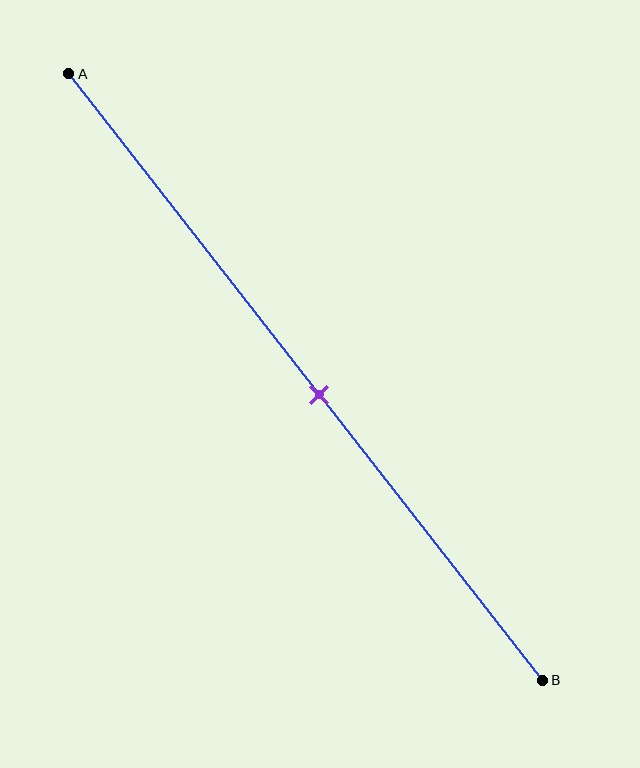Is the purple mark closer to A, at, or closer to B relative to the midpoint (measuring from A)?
The purple mark is approximately at the midpoint of segment AB.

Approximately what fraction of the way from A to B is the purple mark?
The purple mark is approximately 55% of the way from A to B.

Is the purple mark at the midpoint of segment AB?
Yes, the mark is approximately at the midpoint.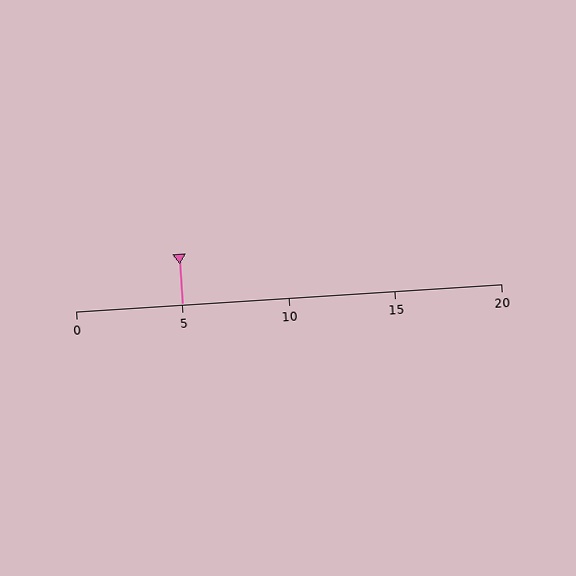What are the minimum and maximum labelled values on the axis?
The axis runs from 0 to 20.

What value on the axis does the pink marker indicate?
The marker indicates approximately 5.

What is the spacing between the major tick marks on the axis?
The major ticks are spaced 5 apart.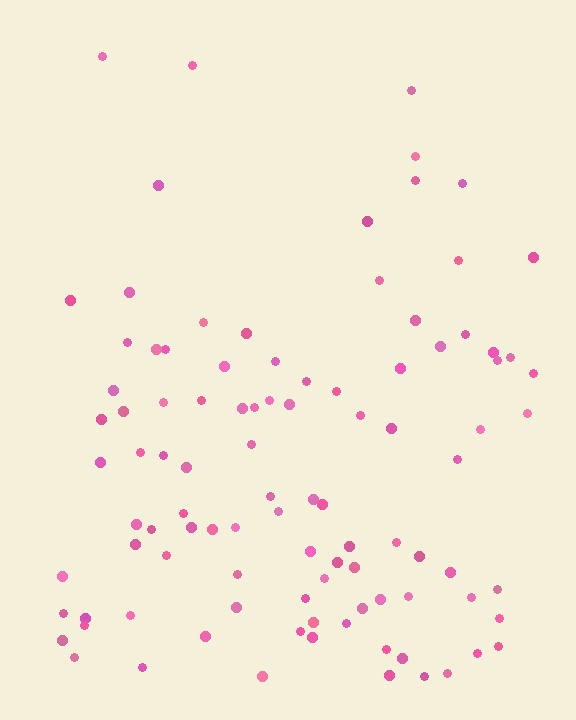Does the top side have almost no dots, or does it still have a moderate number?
Still a moderate number, just noticeably fewer than the bottom.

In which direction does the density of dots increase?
From top to bottom, with the bottom side densest.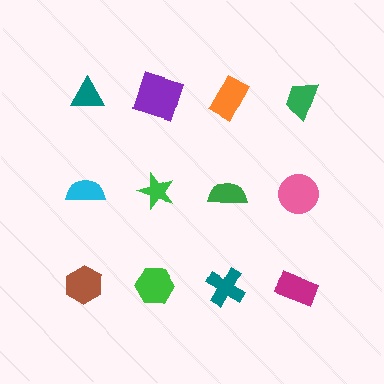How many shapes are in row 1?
4 shapes.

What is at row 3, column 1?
A brown hexagon.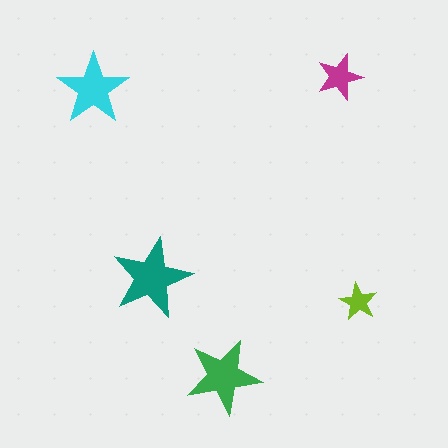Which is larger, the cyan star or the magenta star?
The cyan one.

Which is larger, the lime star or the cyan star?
The cyan one.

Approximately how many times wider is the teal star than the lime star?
About 2 times wider.